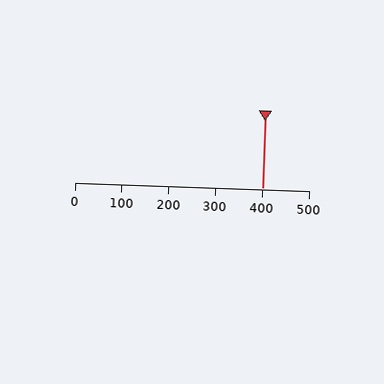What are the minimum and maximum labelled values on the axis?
The axis runs from 0 to 500.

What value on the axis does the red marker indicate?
The marker indicates approximately 400.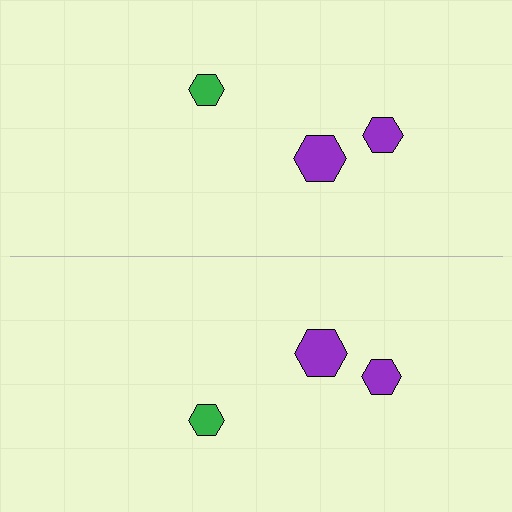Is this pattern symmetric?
Yes, this pattern has bilateral (reflection) symmetry.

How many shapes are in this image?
There are 6 shapes in this image.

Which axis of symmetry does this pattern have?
The pattern has a horizontal axis of symmetry running through the center of the image.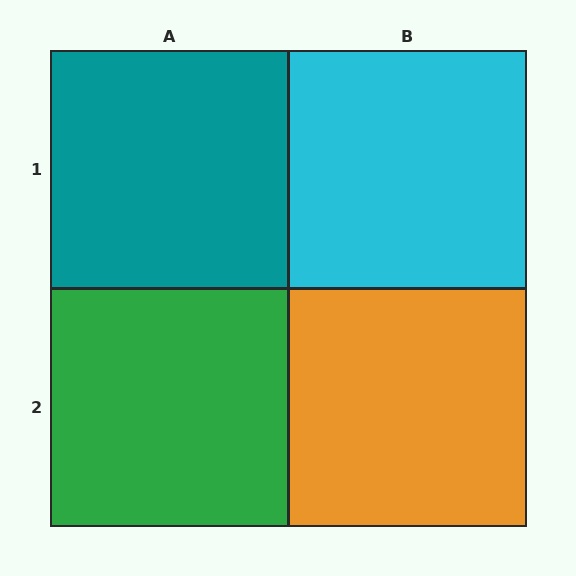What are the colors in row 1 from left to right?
Teal, cyan.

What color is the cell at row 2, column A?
Green.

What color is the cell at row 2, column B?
Orange.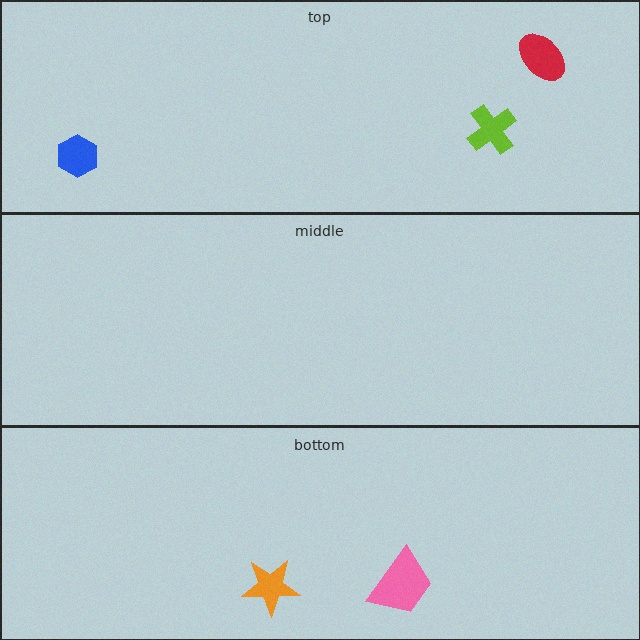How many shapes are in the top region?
3.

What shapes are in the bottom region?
The orange star, the pink trapezoid.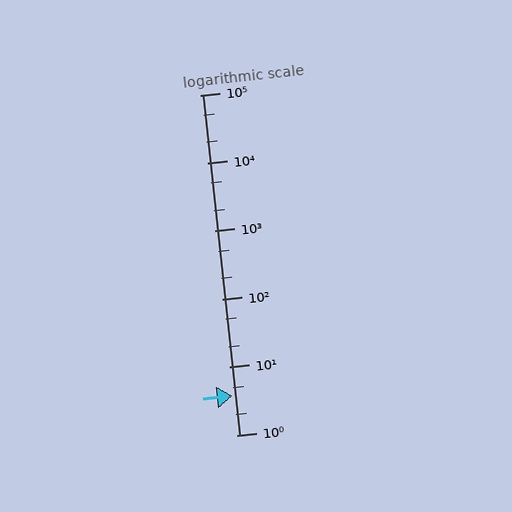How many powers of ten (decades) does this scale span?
The scale spans 5 decades, from 1 to 100000.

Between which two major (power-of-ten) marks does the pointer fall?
The pointer is between 1 and 10.